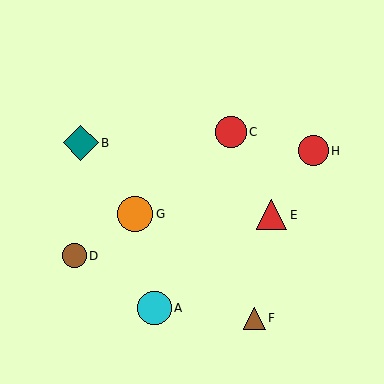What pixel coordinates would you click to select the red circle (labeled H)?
Click at (313, 151) to select the red circle H.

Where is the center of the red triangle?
The center of the red triangle is at (271, 215).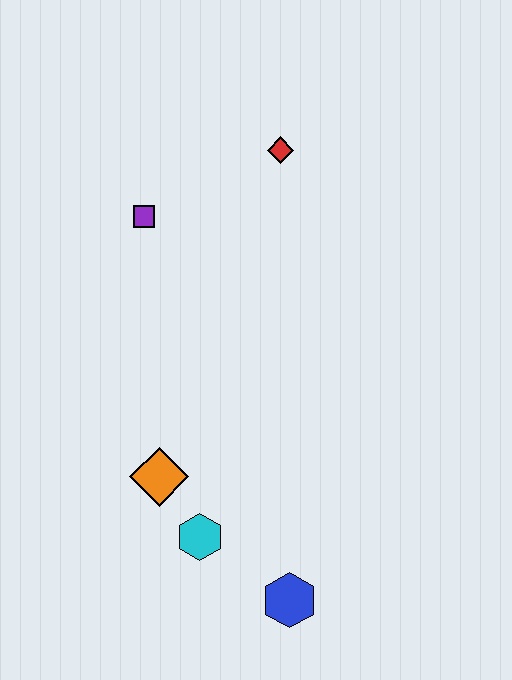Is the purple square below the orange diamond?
No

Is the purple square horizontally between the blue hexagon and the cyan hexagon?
No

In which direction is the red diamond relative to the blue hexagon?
The red diamond is above the blue hexagon.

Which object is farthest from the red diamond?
The blue hexagon is farthest from the red diamond.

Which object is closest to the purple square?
The red diamond is closest to the purple square.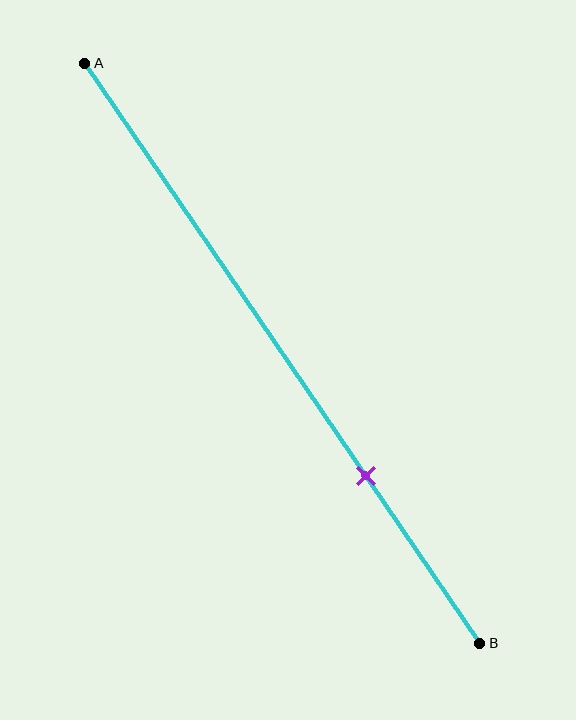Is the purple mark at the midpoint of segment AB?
No, the mark is at about 70% from A, not at the 50% midpoint.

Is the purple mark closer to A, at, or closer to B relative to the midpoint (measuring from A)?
The purple mark is closer to point B than the midpoint of segment AB.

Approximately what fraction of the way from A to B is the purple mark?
The purple mark is approximately 70% of the way from A to B.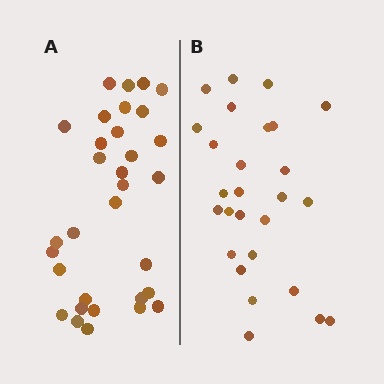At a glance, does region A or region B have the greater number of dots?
Region A (the left region) has more dots.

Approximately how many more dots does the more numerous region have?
Region A has about 5 more dots than region B.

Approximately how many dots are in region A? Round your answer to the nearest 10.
About 30 dots. (The exact count is 32, which rounds to 30.)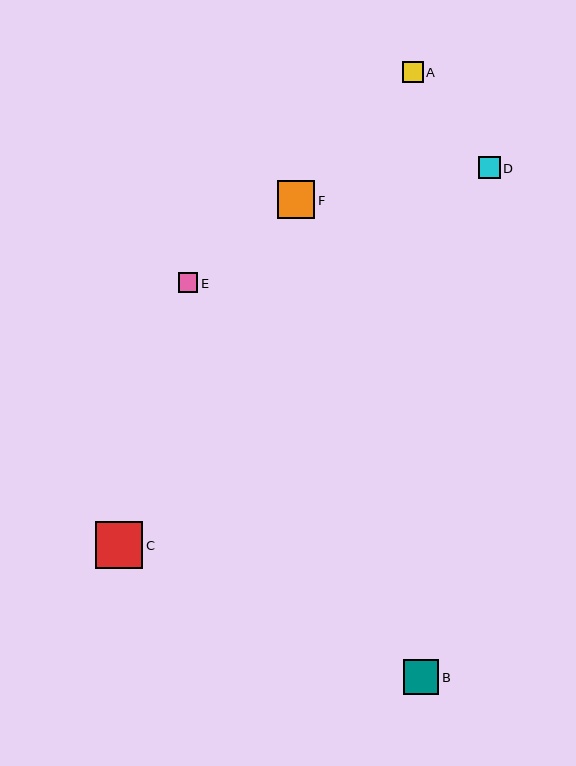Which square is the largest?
Square C is the largest with a size of approximately 48 pixels.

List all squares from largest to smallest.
From largest to smallest: C, F, B, D, A, E.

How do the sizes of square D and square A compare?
Square D and square A are approximately the same size.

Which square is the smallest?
Square E is the smallest with a size of approximately 20 pixels.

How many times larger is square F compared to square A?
Square F is approximately 1.8 times the size of square A.